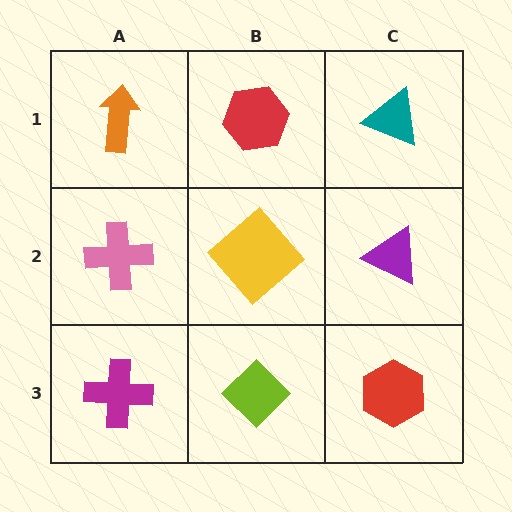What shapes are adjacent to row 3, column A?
A pink cross (row 2, column A), a lime diamond (row 3, column B).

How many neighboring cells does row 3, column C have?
2.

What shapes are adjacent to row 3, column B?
A yellow diamond (row 2, column B), a magenta cross (row 3, column A), a red hexagon (row 3, column C).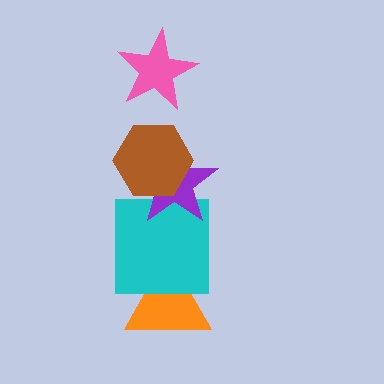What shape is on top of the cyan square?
The purple star is on top of the cyan square.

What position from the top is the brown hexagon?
The brown hexagon is 2nd from the top.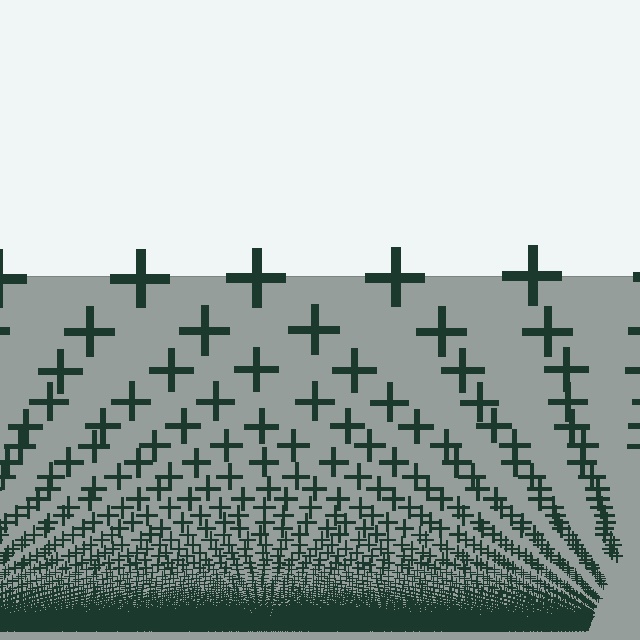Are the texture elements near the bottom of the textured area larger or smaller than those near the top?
Smaller. The gradient is inverted — elements near the bottom are smaller and denser.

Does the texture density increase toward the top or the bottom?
Density increases toward the bottom.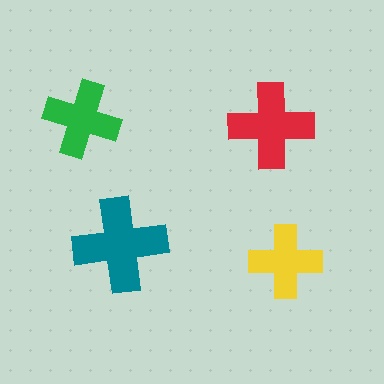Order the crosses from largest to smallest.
the teal one, the red one, the green one, the yellow one.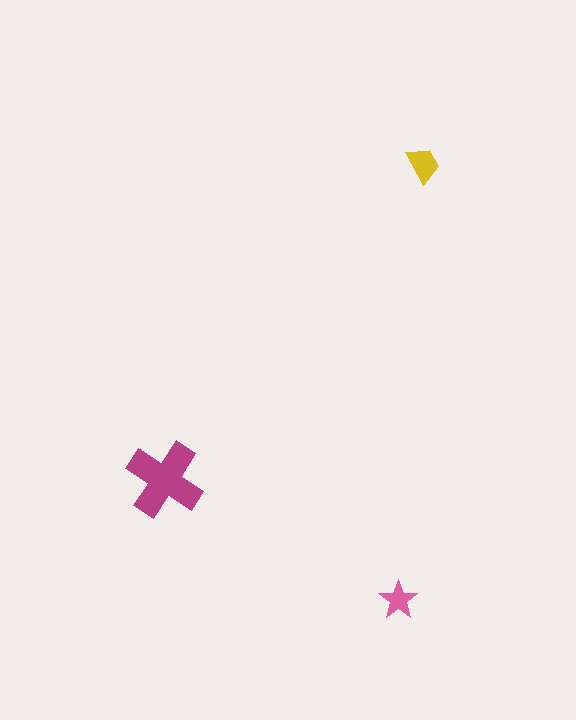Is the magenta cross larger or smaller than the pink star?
Larger.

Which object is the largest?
The magenta cross.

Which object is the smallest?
The pink star.